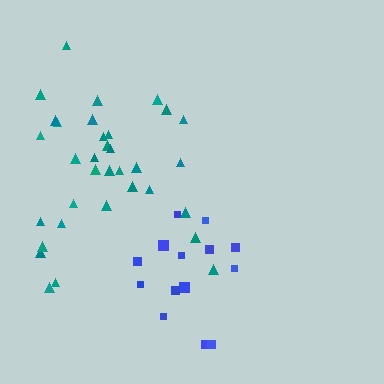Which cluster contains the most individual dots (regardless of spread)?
Teal (34).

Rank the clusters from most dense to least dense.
teal, blue.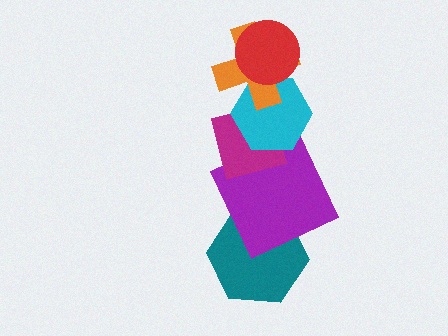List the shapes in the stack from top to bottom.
From top to bottom: the red circle, the orange cross, the cyan hexagon, the magenta square, the purple square, the teal hexagon.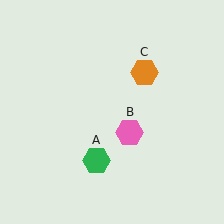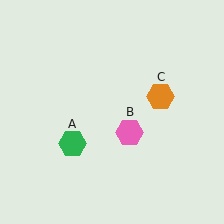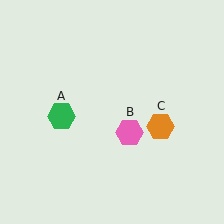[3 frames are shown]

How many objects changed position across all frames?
2 objects changed position: green hexagon (object A), orange hexagon (object C).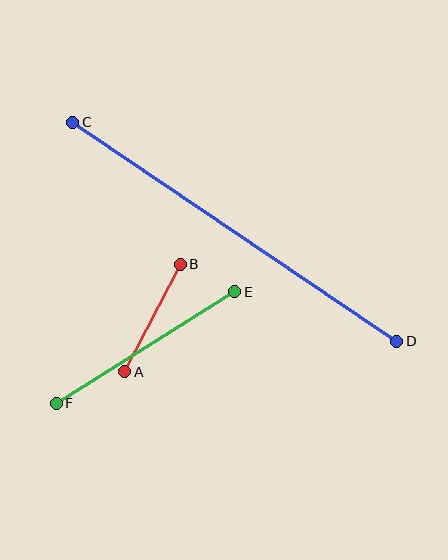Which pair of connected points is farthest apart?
Points C and D are farthest apart.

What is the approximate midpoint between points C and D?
The midpoint is at approximately (235, 232) pixels.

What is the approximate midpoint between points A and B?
The midpoint is at approximately (152, 318) pixels.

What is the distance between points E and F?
The distance is approximately 210 pixels.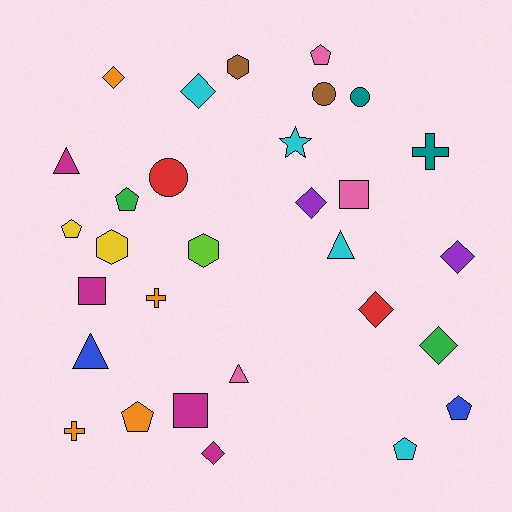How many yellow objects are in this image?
There are 2 yellow objects.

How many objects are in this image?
There are 30 objects.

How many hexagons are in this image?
There are 3 hexagons.